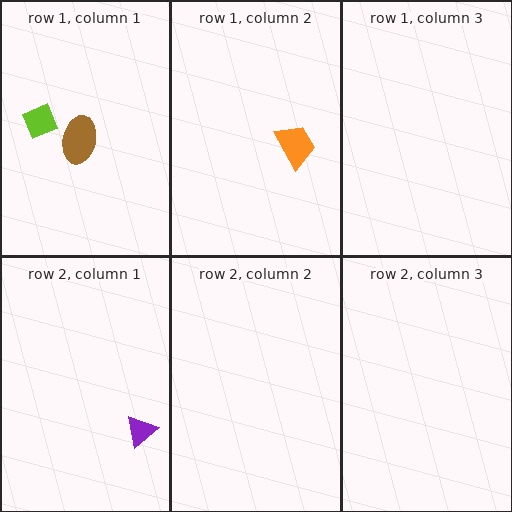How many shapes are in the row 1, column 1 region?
2.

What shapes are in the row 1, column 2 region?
The orange trapezoid.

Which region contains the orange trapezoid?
The row 1, column 2 region.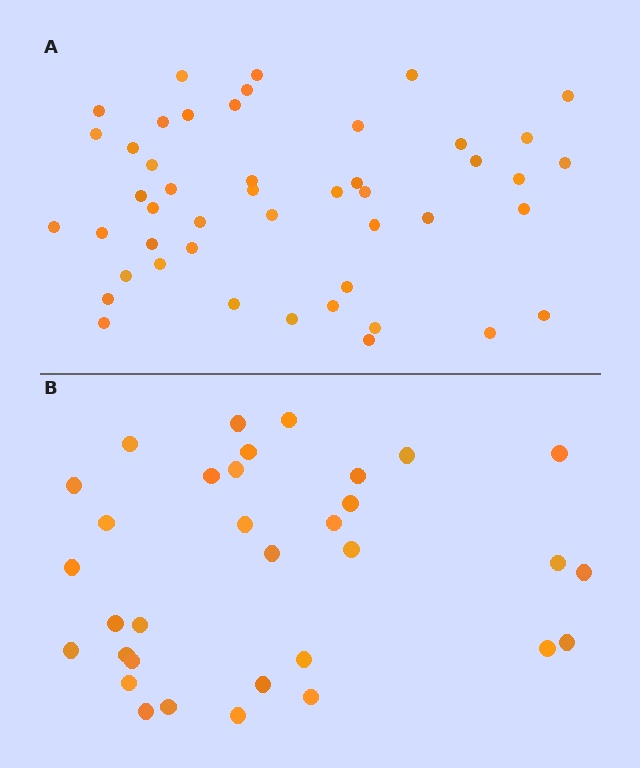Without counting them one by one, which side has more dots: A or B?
Region A (the top region) has more dots.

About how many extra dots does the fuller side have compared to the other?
Region A has approximately 15 more dots than region B.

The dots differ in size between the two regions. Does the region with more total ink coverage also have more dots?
No. Region B has more total ink coverage because its dots are larger, but region A actually contains more individual dots. Total area can be misleading — the number of items is what matters here.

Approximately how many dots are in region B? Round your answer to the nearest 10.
About 30 dots. (The exact count is 33, which rounds to 30.)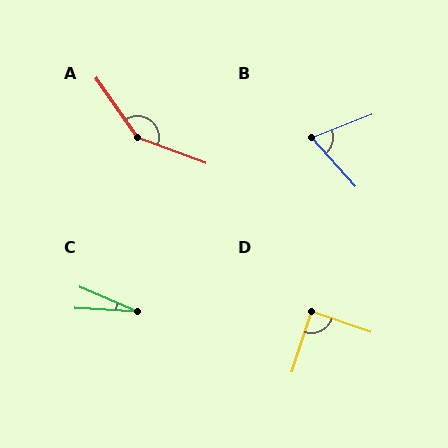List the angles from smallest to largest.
C (19°), B (69°), D (89°), A (146°).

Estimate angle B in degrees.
Approximately 69 degrees.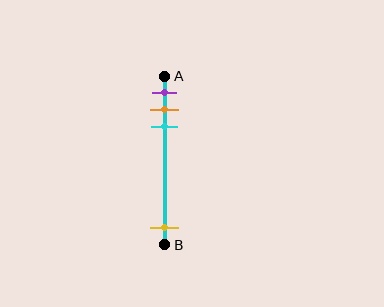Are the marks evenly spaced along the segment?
No, the marks are not evenly spaced.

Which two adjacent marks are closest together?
The orange and cyan marks are the closest adjacent pair.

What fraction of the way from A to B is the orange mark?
The orange mark is approximately 20% (0.2) of the way from A to B.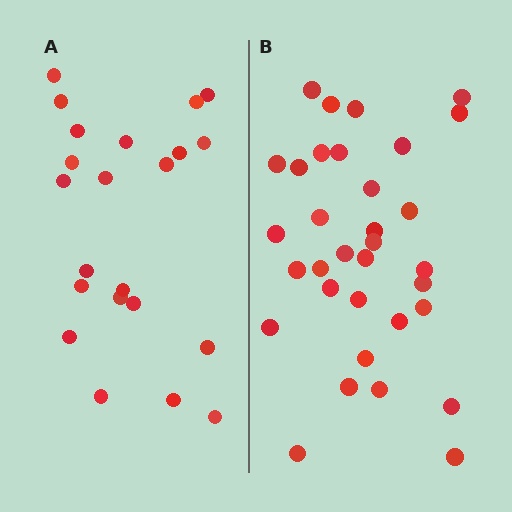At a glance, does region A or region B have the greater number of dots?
Region B (the right region) has more dots.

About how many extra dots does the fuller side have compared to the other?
Region B has roughly 12 or so more dots than region A.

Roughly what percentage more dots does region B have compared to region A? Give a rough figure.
About 50% more.